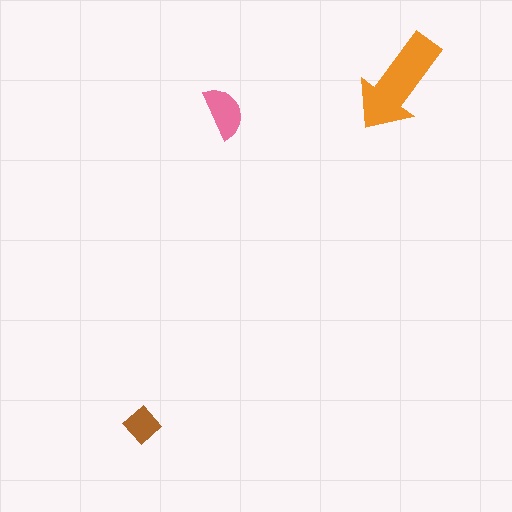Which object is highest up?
The orange arrow is topmost.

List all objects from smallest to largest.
The brown diamond, the pink semicircle, the orange arrow.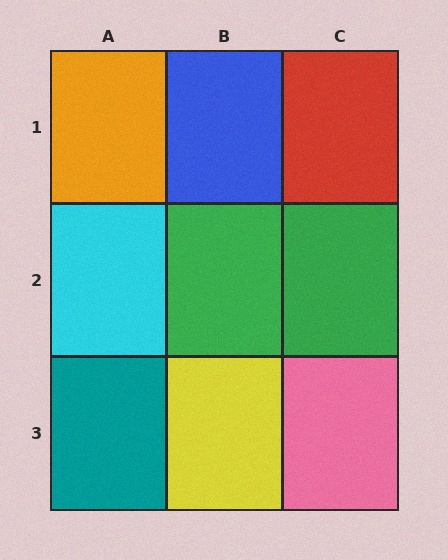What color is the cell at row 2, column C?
Green.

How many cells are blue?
1 cell is blue.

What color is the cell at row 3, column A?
Teal.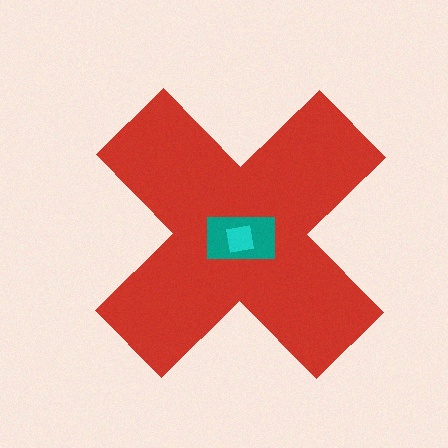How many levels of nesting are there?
3.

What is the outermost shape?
The red cross.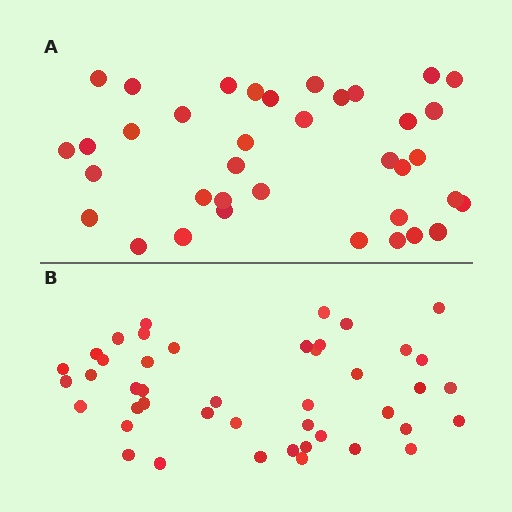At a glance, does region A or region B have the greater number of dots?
Region B (the bottom region) has more dots.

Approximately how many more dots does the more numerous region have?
Region B has roughly 8 or so more dots than region A.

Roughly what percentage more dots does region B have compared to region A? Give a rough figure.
About 20% more.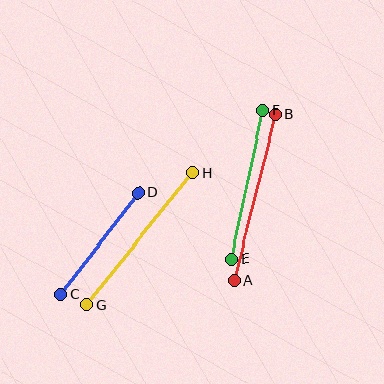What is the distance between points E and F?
The distance is approximately 152 pixels.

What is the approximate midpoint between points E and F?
The midpoint is at approximately (247, 185) pixels.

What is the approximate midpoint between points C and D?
The midpoint is at approximately (99, 244) pixels.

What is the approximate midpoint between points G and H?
The midpoint is at approximately (140, 239) pixels.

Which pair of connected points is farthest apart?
Points A and B are farthest apart.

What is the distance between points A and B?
The distance is approximately 171 pixels.